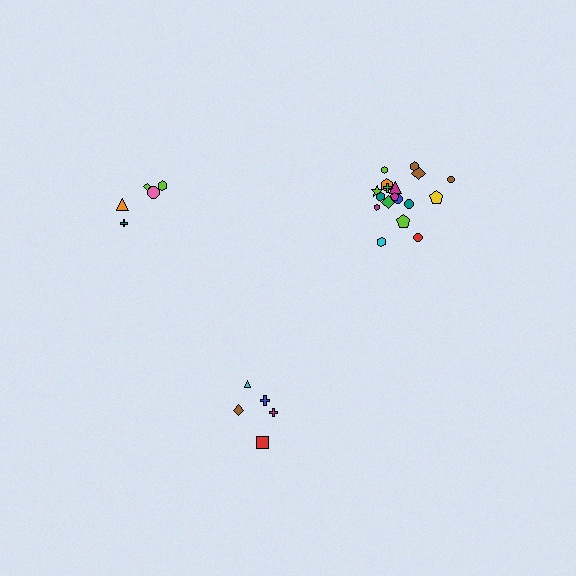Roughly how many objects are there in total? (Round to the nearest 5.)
Roughly 30 objects in total.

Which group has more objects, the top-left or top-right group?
The top-right group.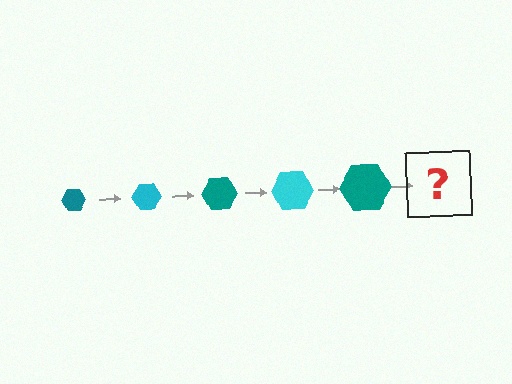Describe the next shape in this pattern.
It should be a cyan hexagon, larger than the previous one.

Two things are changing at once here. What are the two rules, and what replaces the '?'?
The two rules are that the hexagon grows larger each step and the color cycles through teal and cyan. The '?' should be a cyan hexagon, larger than the previous one.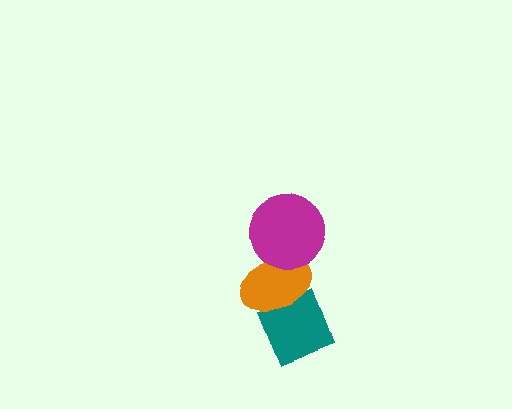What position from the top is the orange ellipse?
The orange ellipse is 2nd from the top.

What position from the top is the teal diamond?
The teal diamond is 3rd from the top.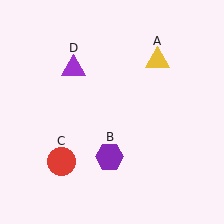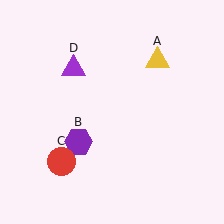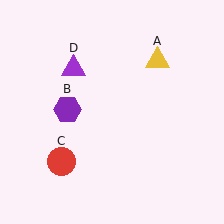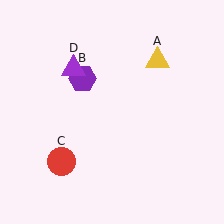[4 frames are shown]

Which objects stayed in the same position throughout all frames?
Yellow triangle (object A) and red circle (object C) and purple triangle (object D) remained stationary.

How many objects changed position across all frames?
1 object changed position: purple hexagon (object B).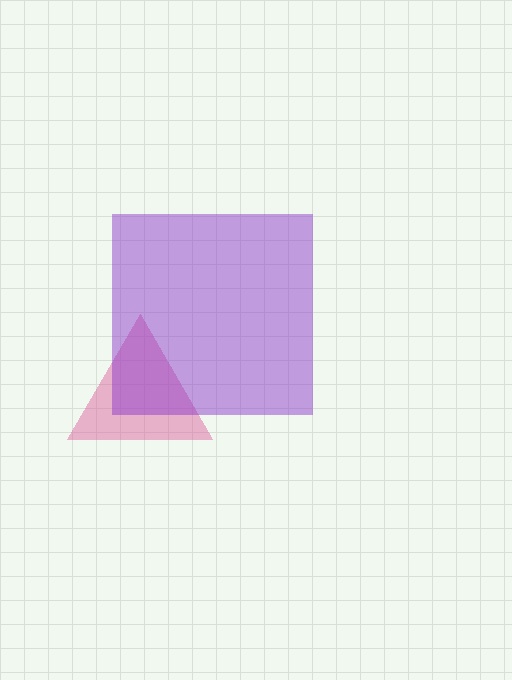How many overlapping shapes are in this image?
There are 2 overlapping shapes in the image.